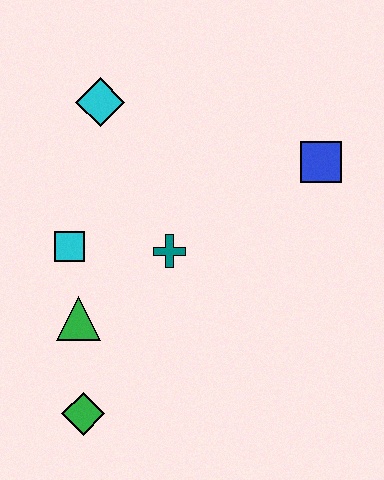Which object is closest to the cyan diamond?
The cyan square is closest to the cyan diamond.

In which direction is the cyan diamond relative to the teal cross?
The cyan diamond is above the teal cross.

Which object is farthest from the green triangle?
The blue square is farthest from the green triangle.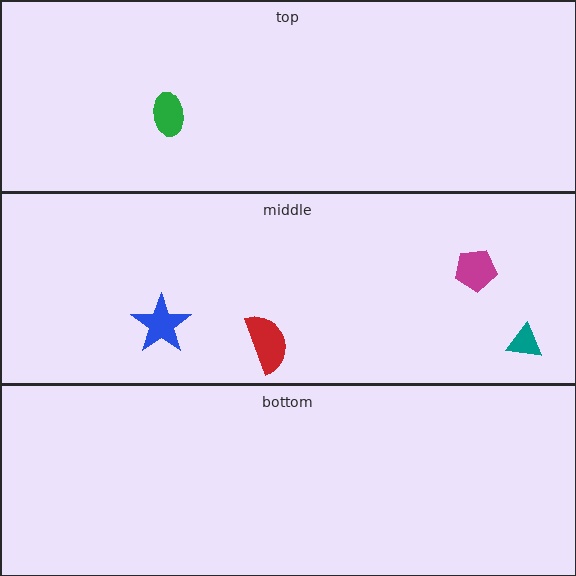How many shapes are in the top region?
1.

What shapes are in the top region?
The green ellipse.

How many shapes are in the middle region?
4.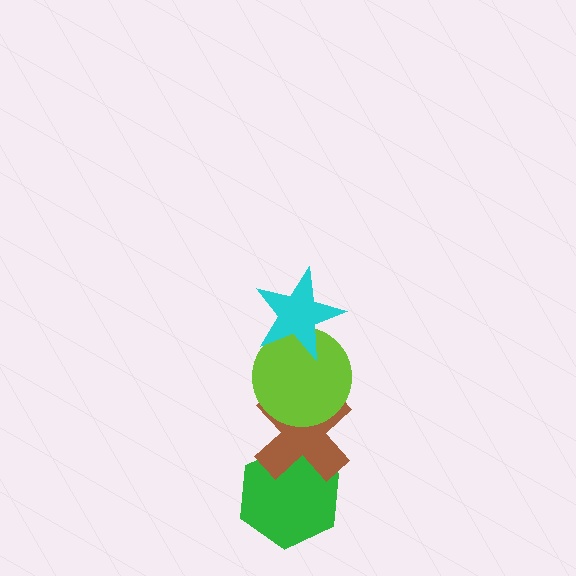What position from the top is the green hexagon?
The green hexagon is 4th from the top.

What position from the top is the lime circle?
The lime circle is 2nd from the top.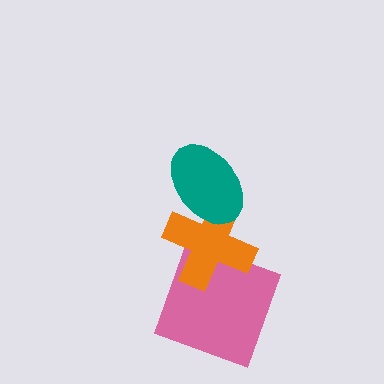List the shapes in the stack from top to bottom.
From top to bottom: the teal ellipse, the orange cross, the pink square.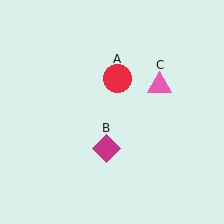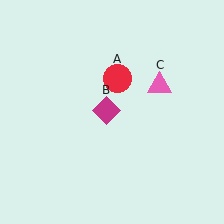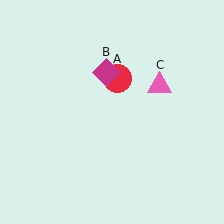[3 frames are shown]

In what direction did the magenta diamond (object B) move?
The magenta diamond (object B) moved up.